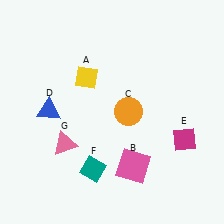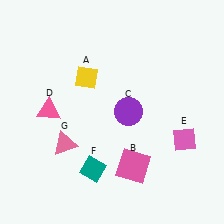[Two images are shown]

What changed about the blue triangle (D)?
In Image 1, D is blue. In Image 2, it changed to pink.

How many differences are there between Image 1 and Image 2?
There are 3 differences between the two images.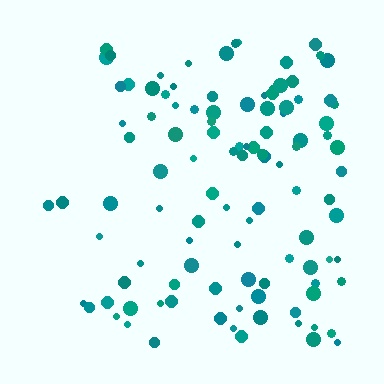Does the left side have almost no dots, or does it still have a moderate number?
Still a moderate number, just noticeably fewer than the right.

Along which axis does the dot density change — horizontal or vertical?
Horizontal.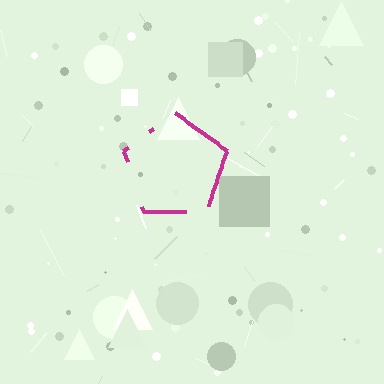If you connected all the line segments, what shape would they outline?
They would outline a pentagon.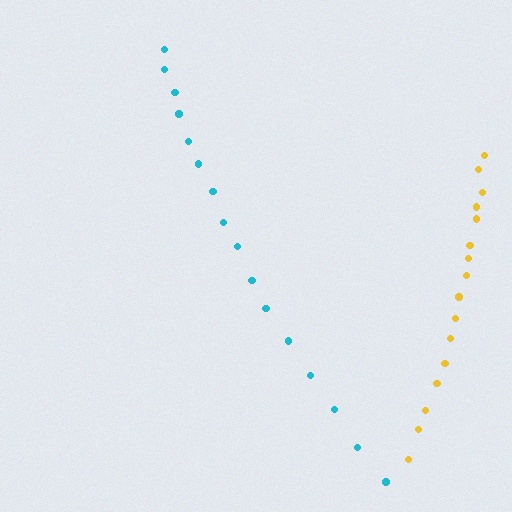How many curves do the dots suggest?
There are 2 distinct paths.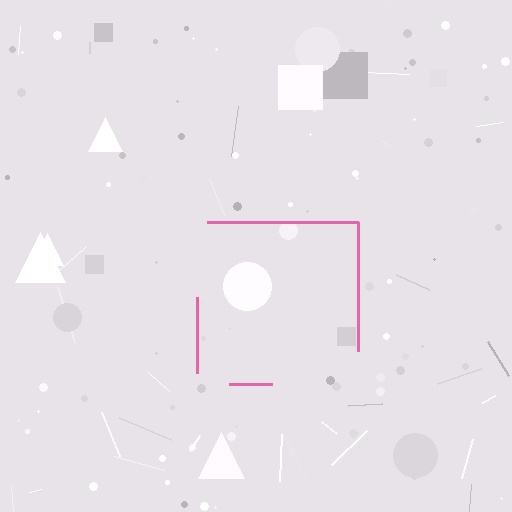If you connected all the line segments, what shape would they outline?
They would outline a square.